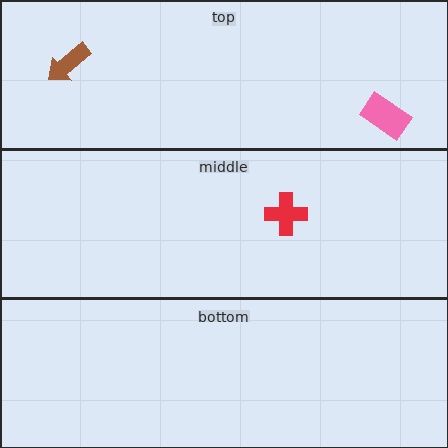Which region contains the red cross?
The middle region.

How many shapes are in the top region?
2.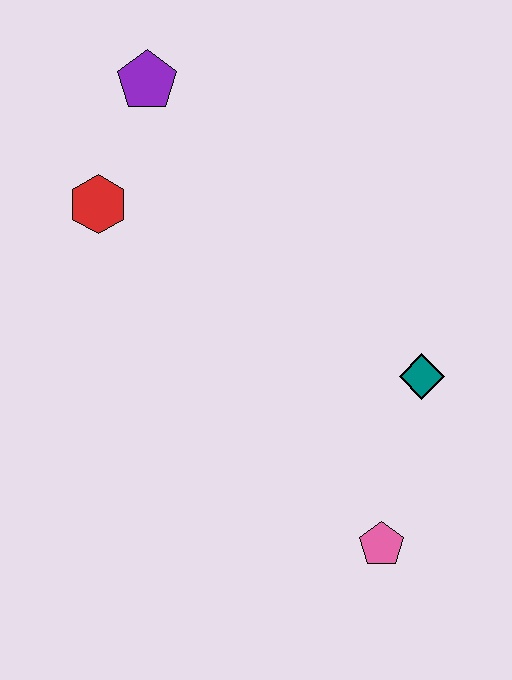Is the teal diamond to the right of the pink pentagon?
Yes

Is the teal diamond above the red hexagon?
No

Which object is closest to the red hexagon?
The purple pentagon is closest to the red hexagon.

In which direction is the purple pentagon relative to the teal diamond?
The purple pentagon is above the teal diamond.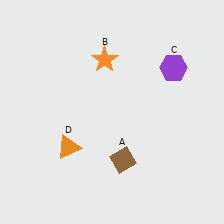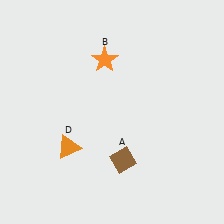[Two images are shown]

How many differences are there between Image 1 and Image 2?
There is 1 difference between the two images.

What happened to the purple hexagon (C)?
The purple hexagon (C) was removed in Image 2. It was in the top-right area of Image 1.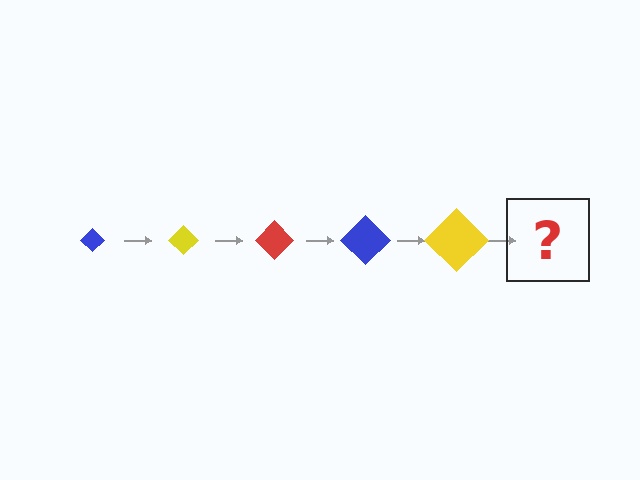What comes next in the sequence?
The next element should be a red diamond, larger than the previous one.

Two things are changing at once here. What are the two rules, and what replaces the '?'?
The two rules are that the diamond grows larger each step and the color cycles through blue, yellow, and red. The '?' should be a red diamond, larger than the previous one.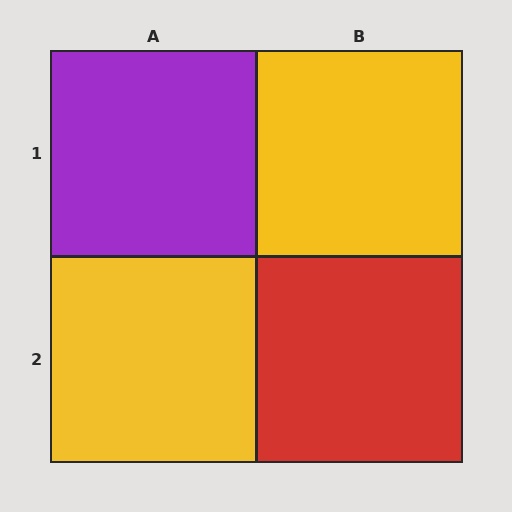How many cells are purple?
1 cell is purple.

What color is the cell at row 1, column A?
Purple.